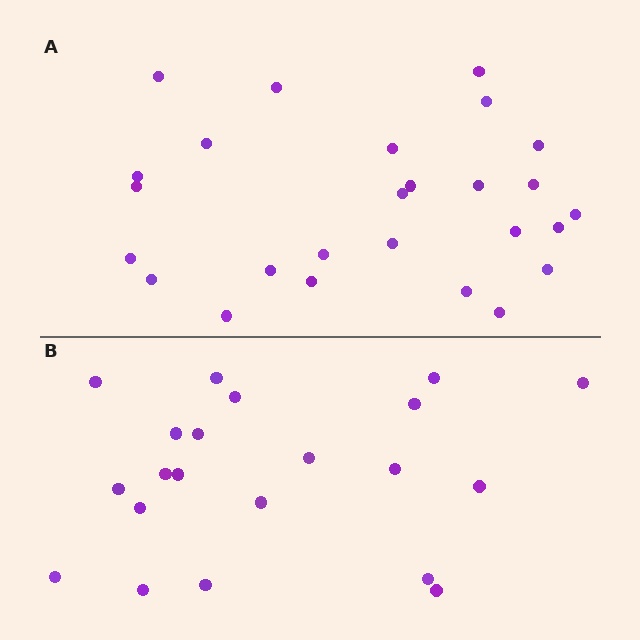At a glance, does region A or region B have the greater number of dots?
Region A (the top region) has more dots.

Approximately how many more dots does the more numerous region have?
Region A has about 5 more dots than region B.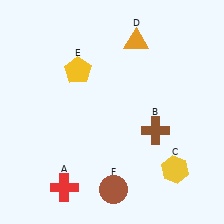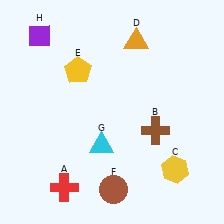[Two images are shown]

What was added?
A cyan triangle (G), a purple diamond (H) were added in Image 2.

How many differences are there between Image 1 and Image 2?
There are 2 differences between the two images.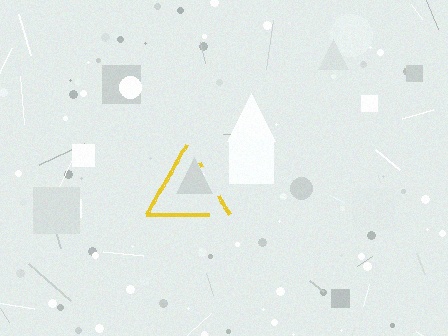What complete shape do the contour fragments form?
The contour fragments form a triangle.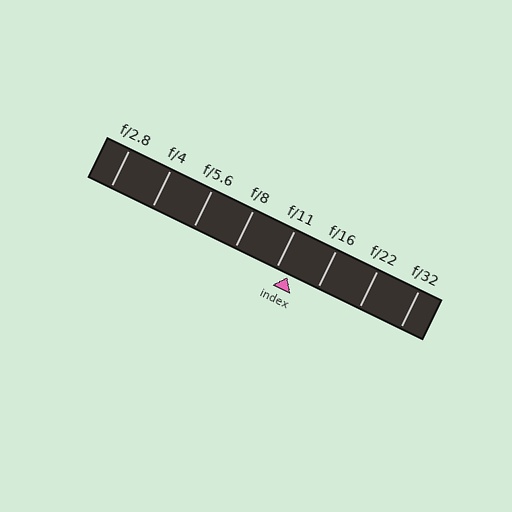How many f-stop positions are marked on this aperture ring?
There are 8 f-stop positions marked.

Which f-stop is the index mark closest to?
The index mark is closest to f/11.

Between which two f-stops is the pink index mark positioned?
The index mark is between f/11 and f/16.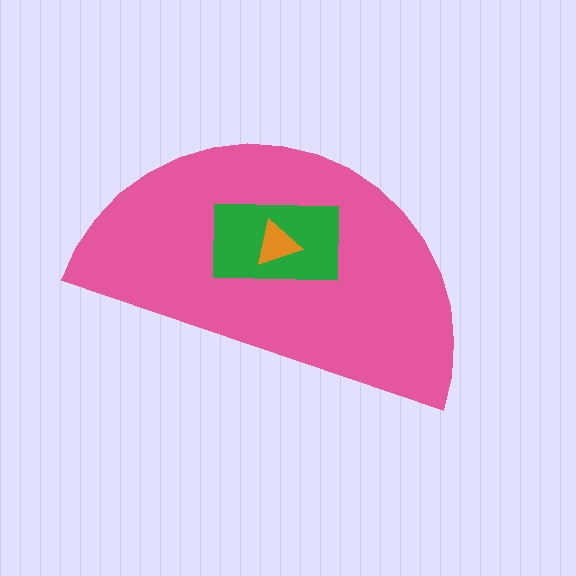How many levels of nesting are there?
3.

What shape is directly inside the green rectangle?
The orange triangle.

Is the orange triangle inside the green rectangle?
Yes.